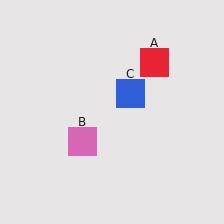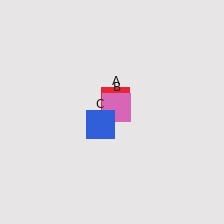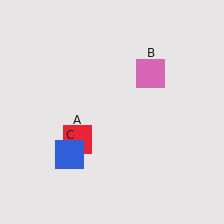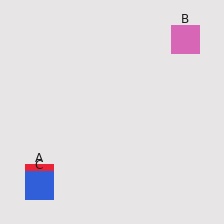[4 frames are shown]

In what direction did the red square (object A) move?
The red square (object A) moved down and to the left.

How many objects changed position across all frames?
3 objects changed position: red square (object A), pink square (object B), blue square (object C).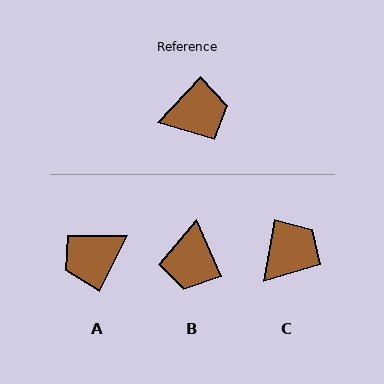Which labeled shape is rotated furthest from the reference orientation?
A, about 164 degrees away.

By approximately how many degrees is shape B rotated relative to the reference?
Approximately 114 degrees clockwise.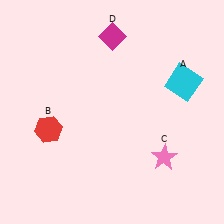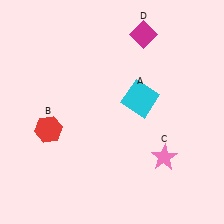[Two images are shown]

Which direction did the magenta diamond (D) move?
The magenta diamond (D) moved right.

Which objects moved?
The objects that moved are: the cyan square (A), the magenta diamond (D).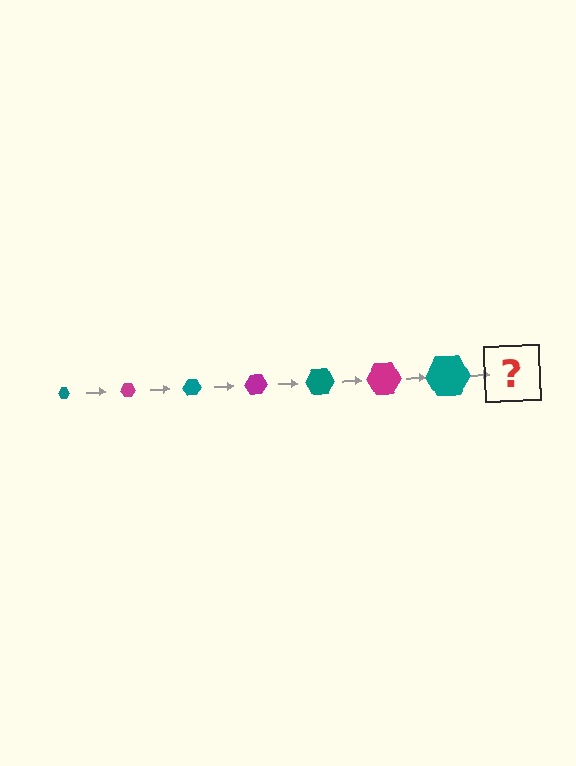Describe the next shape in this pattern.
It should be a magenta hexagon, larger than the previous one.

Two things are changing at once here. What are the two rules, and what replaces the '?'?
The two rules are that the hexagon grows larger each step and the color cycles through teal and magenta. The '?' should be a magenta hexagon, larger than the previous one.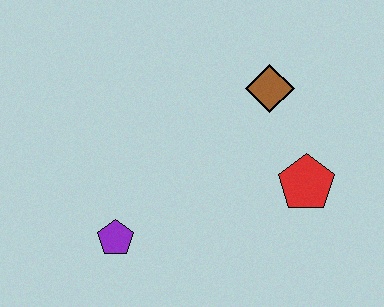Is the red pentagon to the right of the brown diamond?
Yes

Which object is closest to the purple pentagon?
The red pentagon is closest to the purple pentagon.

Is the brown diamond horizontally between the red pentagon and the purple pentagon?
Yes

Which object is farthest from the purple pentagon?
The brown diamond is farthest from the purple pentagon.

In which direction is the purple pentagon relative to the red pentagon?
The purple pentagon is to the left of the red pentagon.